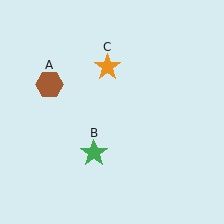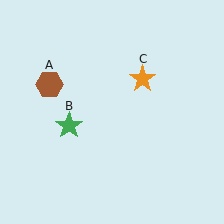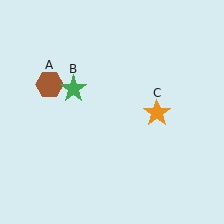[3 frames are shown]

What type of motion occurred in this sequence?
The green star (object B), orange star (object C) rotated clockwise around the center of the scene.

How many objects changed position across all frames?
2 objects changed position: green star (object B), orange star (object C).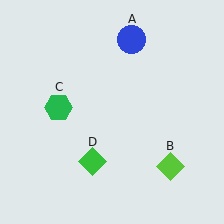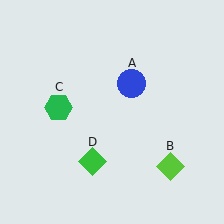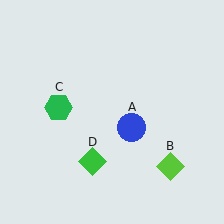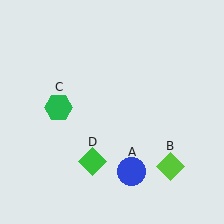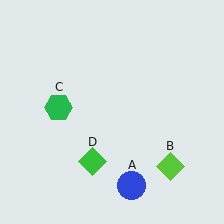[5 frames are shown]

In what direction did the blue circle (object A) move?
The blue circle (object A) moved down.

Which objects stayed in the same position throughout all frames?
Lime diamond (object B) and green hexagon (object C) and green diamond (object D) remained stationary.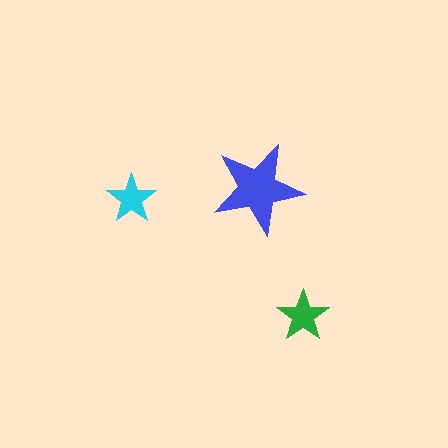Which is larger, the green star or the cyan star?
The green one.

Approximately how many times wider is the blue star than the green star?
About 2 times wider.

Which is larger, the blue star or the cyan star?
The blue one.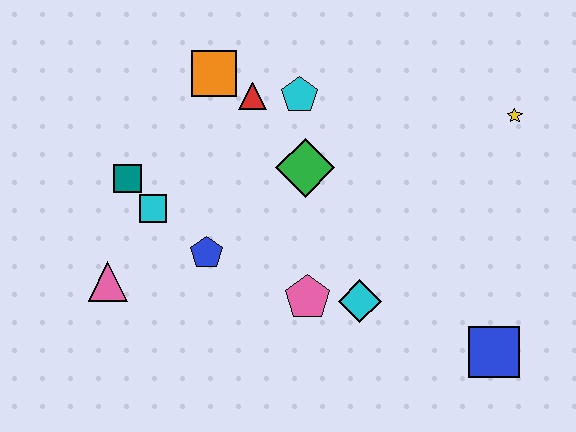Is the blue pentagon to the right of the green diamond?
No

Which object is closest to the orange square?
The red triangle is closest to the orange square.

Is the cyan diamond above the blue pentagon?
No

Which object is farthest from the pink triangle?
The yellow star is farthest from the pink triangle.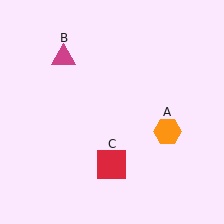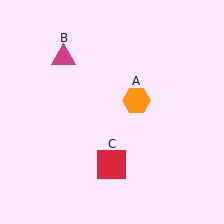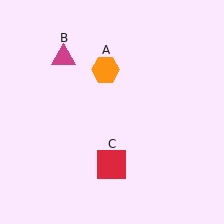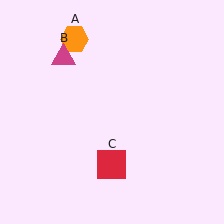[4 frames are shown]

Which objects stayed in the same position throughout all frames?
Magenta triangle (object B) and red square (object C) remained stationary.